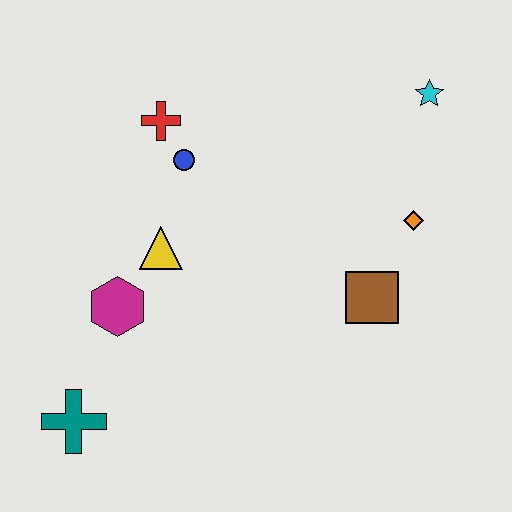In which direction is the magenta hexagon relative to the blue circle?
The magenta hexagon is below the blue circle.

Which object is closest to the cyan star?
The orange diamond is closest to the cyan star.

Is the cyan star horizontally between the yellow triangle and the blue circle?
No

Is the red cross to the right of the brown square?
No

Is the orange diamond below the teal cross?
No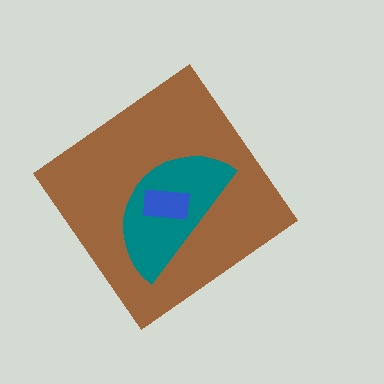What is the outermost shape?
The brown diamond.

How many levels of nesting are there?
3.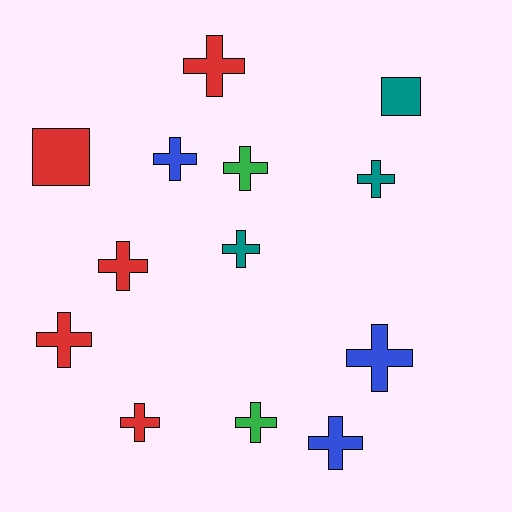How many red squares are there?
There is 1 red square.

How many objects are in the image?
There are 13 objects.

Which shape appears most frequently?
Cross, with 11 objects.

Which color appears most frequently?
Red, with 5 objects.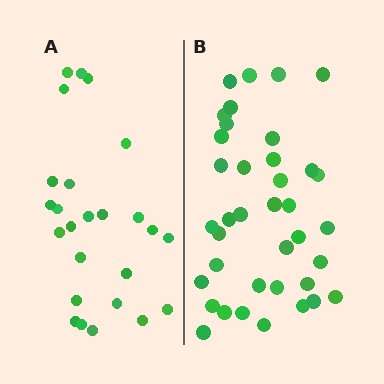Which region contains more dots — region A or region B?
Region B (the right region) has more dots.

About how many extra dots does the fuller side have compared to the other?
Region B has approximately 15 more dots than region A.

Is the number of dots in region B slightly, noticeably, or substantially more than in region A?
Region B has substantially more. The ratio is roughly 1.5 to 1.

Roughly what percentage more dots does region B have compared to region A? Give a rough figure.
About 50% more.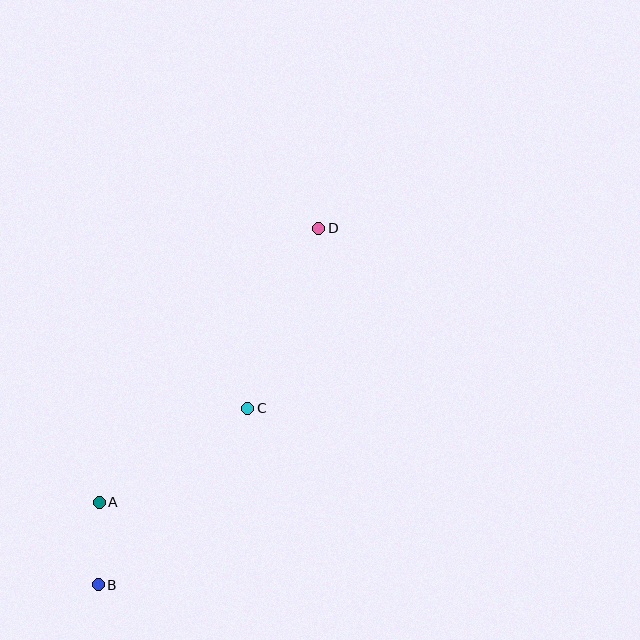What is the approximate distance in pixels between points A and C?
The distance between A and C is approximately 176 pixels.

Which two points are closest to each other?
Points A and B are closest to each other.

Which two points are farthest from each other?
Points B and D are farthest from each other.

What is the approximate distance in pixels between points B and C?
The distance between B and C is approximately 231 pixels.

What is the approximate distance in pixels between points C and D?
The distance between C and D is approximately 193 pixels.